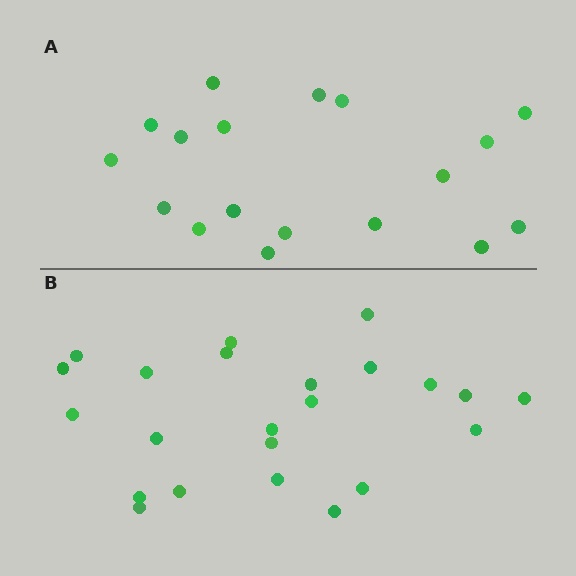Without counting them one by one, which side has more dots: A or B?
Region B (the bottom region) has more dots.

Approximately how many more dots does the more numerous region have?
Region B has about 5 more dots than region A.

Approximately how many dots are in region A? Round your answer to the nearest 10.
About 20 dots. (The exact count is 18, which rounds to 20.)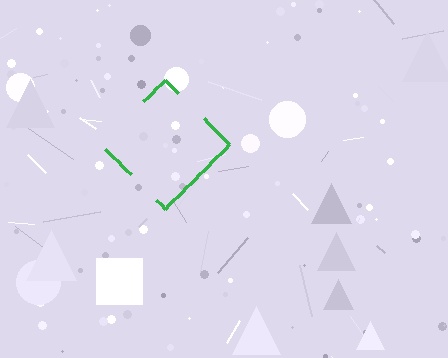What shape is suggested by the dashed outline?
The dashed outline suggests a diamond.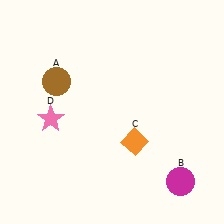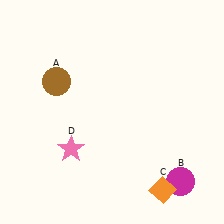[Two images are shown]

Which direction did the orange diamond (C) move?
The orange diamond (C) moved down.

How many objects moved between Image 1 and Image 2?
2 objects moved between the two images.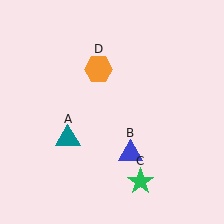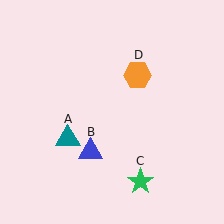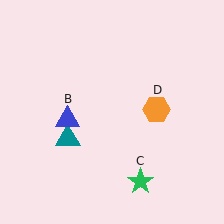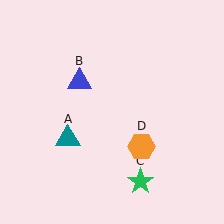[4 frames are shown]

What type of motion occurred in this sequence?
The blue triangle (object B), orange hexagon (object D) rotated clockwise around the center of the scene.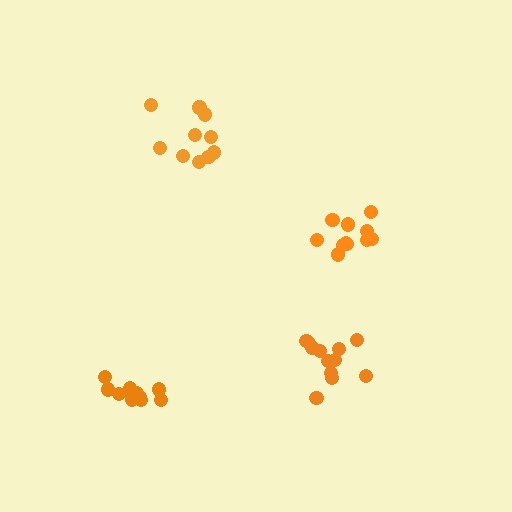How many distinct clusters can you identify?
There are 4 distinct clusters.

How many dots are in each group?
Group 1: 12 dots, Group 2: 12 dots, Group 3: 10 dots, Group 4: 11 dots (45 total).